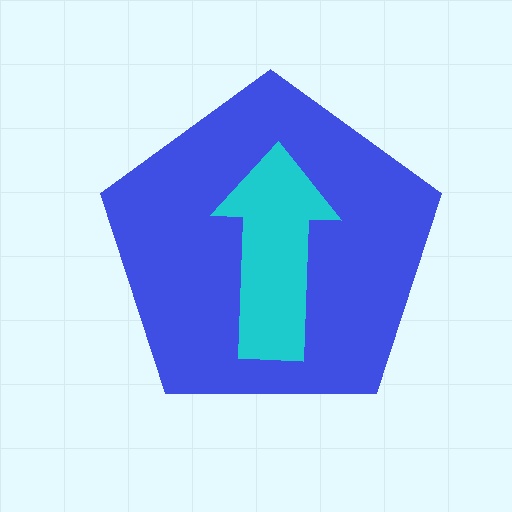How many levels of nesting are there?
2.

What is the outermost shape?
The blue pentagon.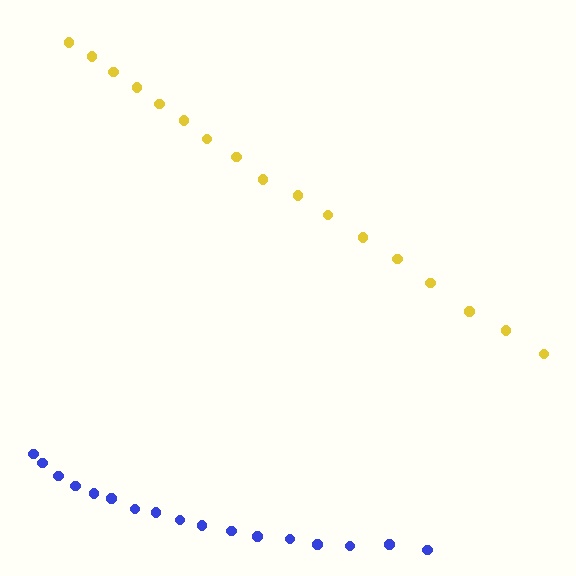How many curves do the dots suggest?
There are 2 distinct paths.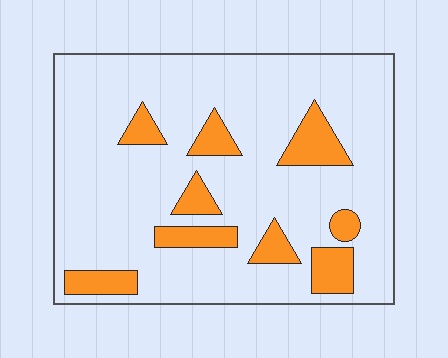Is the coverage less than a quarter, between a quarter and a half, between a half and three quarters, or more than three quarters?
Less than a quarter.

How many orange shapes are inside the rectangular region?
9.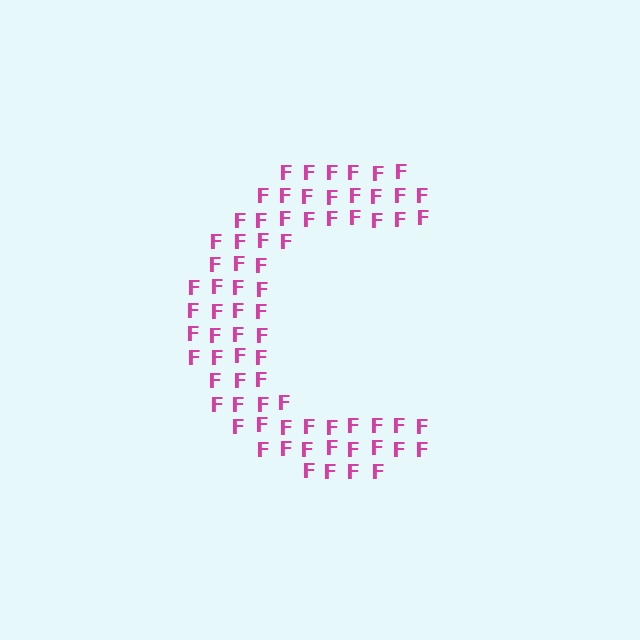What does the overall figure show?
The overall figure shows the letter C.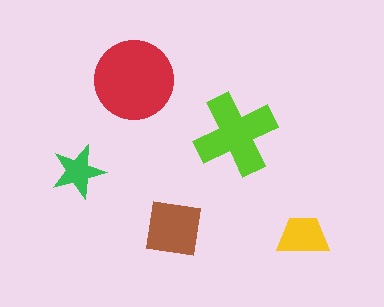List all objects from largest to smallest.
The red circle, the lime cross, the brown square, the yellow trapezoid, the green star.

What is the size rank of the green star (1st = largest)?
5th.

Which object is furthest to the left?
The green star is leftmost.